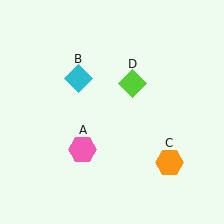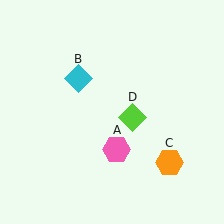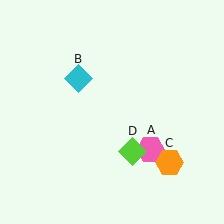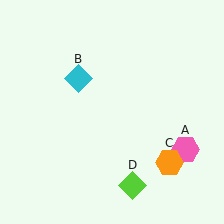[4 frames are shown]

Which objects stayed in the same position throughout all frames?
Cyan diamond (object B) and orange hexagon (object C) remained stationary.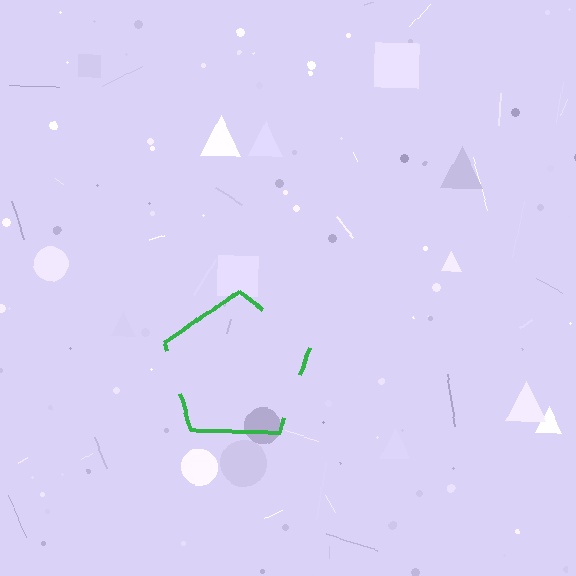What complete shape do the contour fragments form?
The contour fragments form a pentagon.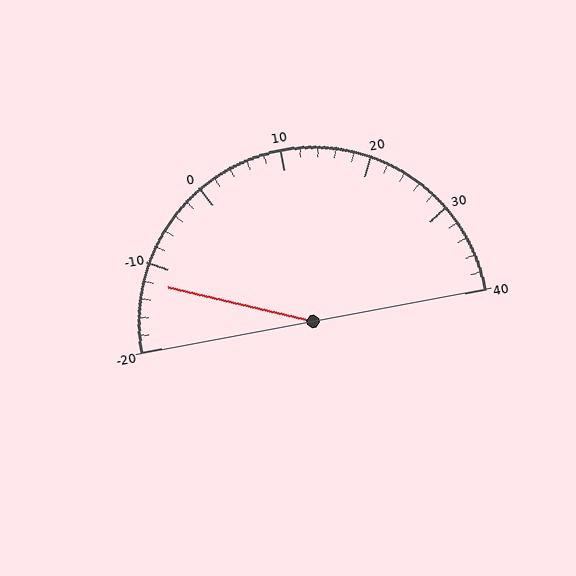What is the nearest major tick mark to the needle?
The nearest major tick mark is -10.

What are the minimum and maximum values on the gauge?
The gauge ranges from -20 to 40.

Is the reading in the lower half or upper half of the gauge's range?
The reading is in the lower half of the range (-20 to 40).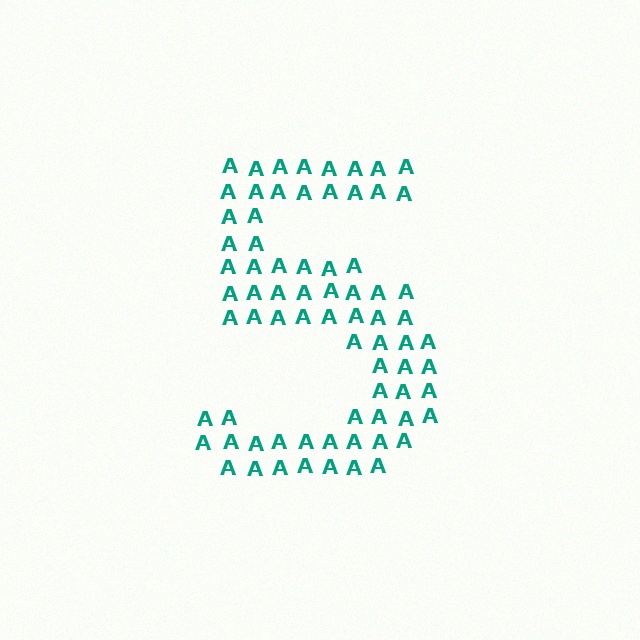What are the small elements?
The small elements are letter A's.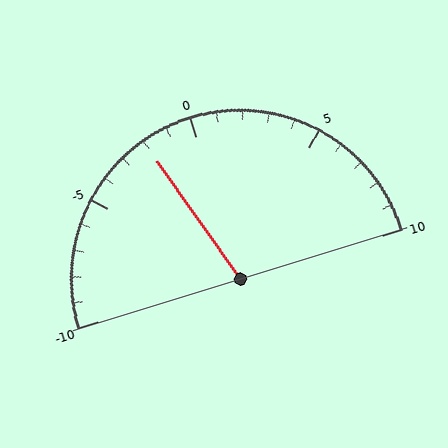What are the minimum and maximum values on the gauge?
The gauge ranges from -10 to 10.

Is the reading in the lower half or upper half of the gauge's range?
The reading is in the lower half of the range (-10 to 10).